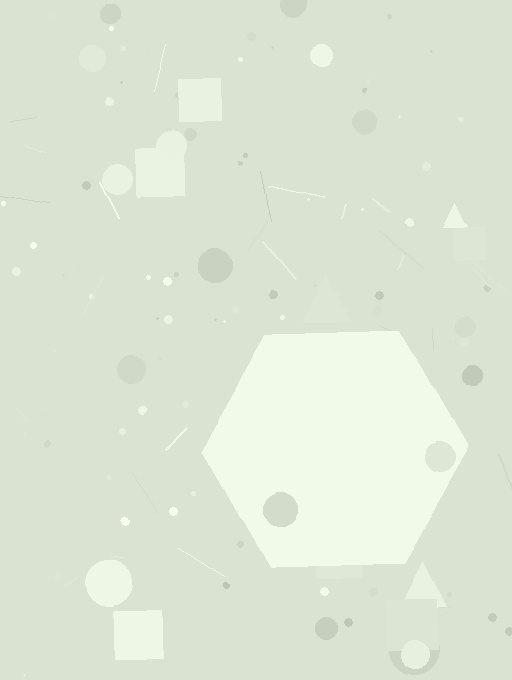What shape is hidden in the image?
A hexagon is hidden in the image.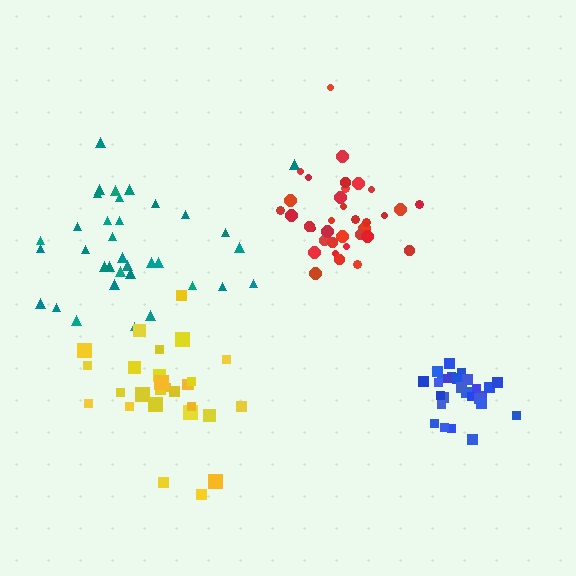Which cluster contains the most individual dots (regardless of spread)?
Red (35).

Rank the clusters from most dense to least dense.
blue, red, yellow, teal.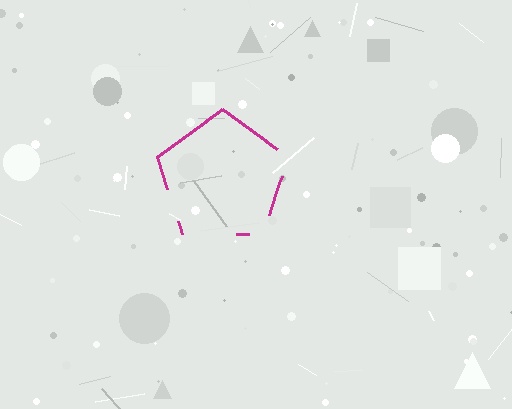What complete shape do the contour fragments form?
The contour fragments form a pentagon.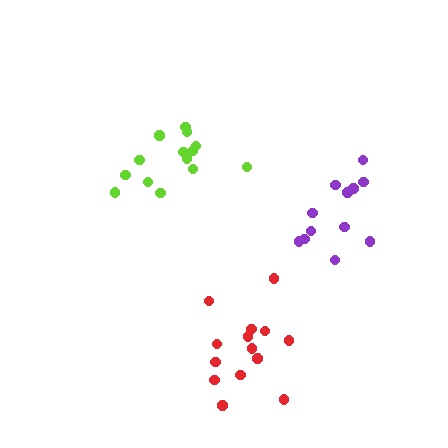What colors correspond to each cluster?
The clusters are colored: lime, purple, red.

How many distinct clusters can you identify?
There are 3 distinct clusters.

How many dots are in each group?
Group 1: 14 dots, Group 2: 13 dots, Group 3: 14 dots (41 total).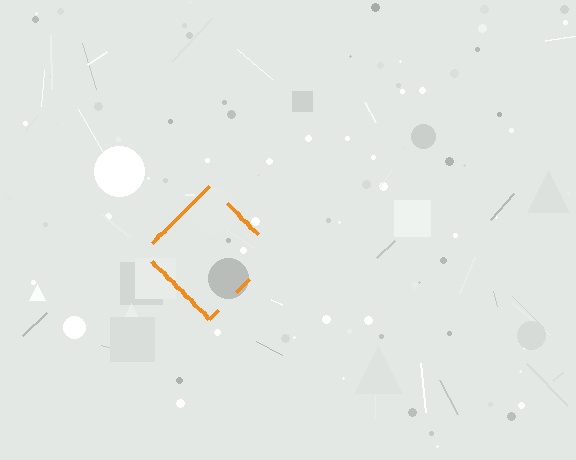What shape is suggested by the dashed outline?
The dashed outline suggests a diamond.